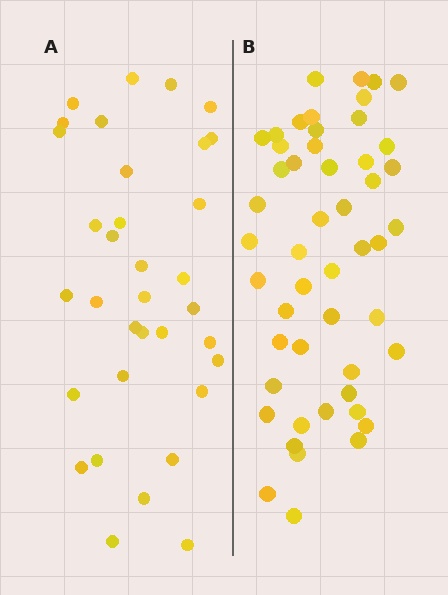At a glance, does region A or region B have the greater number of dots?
Region B (the right region) has more dots.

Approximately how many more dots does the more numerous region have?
Region B has approximately 15 more dots than region A.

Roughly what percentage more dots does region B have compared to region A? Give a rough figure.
About 45% more.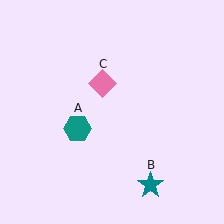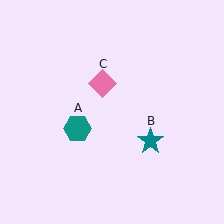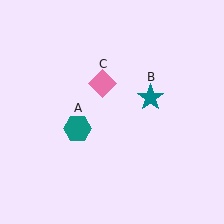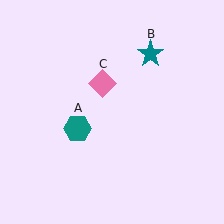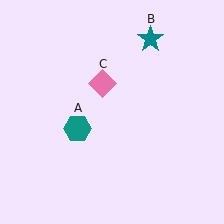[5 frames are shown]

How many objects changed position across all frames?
1 object changed position: teal star (object B).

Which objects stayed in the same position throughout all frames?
Teal hexagon (object A) and pink diamond (object C) remained stationary.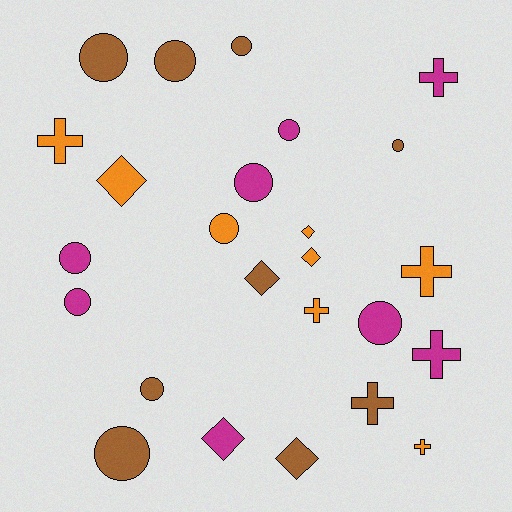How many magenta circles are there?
There are 5 magenta circles.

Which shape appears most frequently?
Circle, with 12 objects.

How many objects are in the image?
There are 25 objects.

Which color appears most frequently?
Brown, with 9 objects.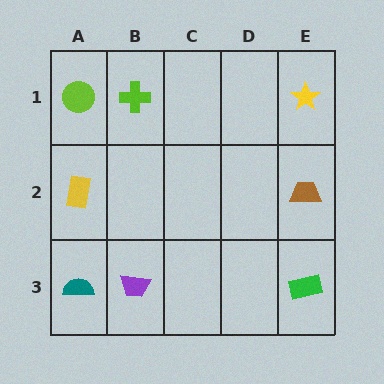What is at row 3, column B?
A purple trapezoid.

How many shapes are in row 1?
3 shapes.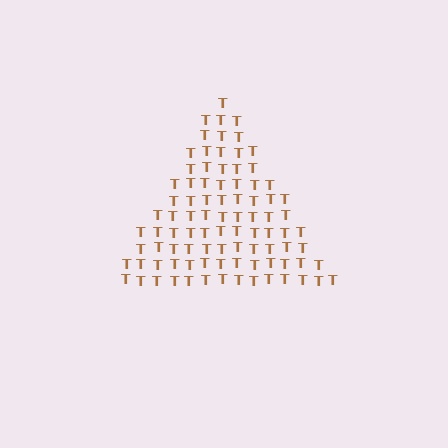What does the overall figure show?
The overall figure shows a triangle.